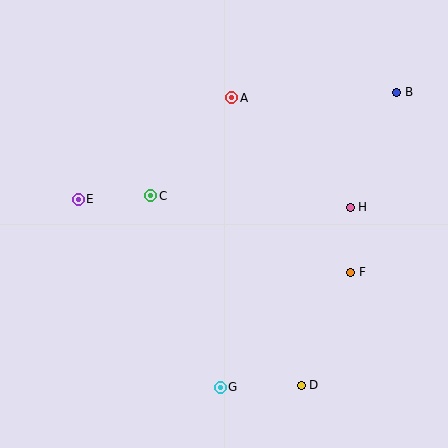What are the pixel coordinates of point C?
Point C is at (151, 196).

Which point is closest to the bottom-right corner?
Point D is closest to the bottom-right corner.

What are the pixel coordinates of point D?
Point D is at (301, 386).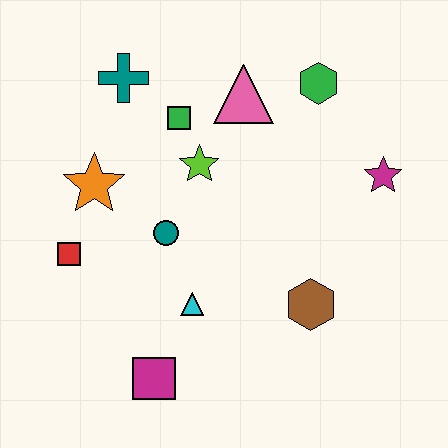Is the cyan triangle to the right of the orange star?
Yes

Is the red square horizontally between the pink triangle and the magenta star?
No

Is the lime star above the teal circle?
Yes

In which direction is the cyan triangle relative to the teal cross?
The cyan triangle is below the teal cross.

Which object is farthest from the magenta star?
The red square is farthest from the magenta star.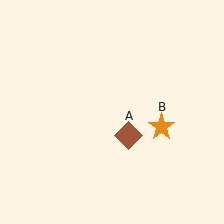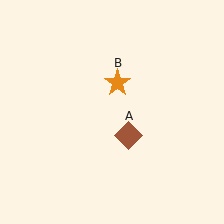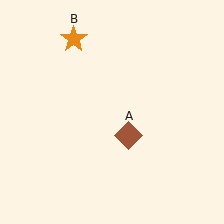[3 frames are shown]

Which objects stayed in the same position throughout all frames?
Brown diamond (object A) remained stationary.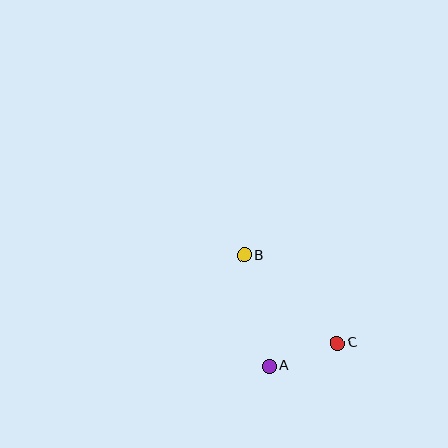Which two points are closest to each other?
Points A and C are closest to each other.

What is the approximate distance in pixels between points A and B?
The distance between A and B is approximately 113 pixels.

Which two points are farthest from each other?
Points B and C are farthest from each other.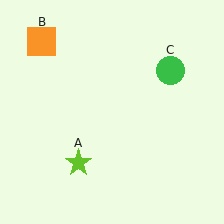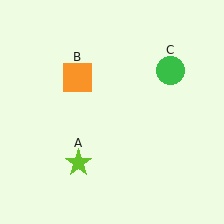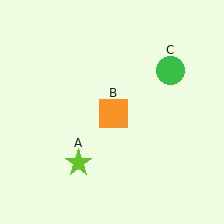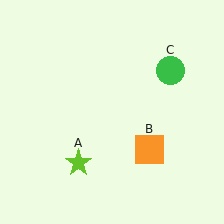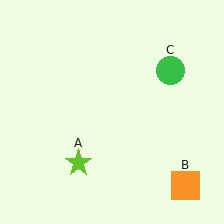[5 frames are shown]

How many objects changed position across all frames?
1 object changed position: orange square (object B).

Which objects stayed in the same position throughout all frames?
Lime star (object A) and green circle (object C) remained stationary.